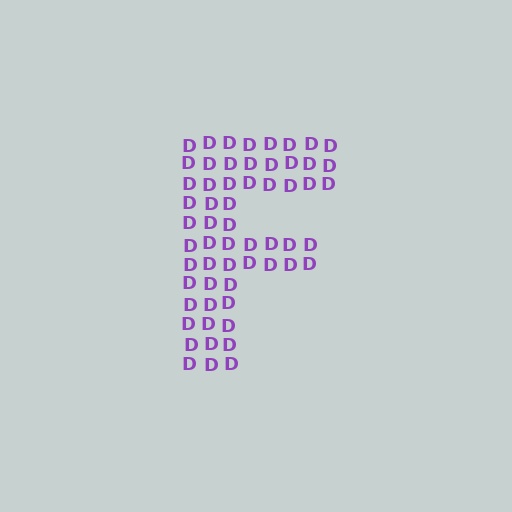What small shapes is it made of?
It is made of small letter D's.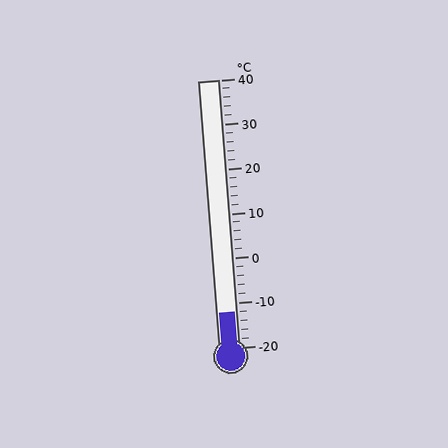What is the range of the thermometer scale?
The thermometer scale ranges from -20°C to 40°C.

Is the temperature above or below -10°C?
The temperature is below -10°C.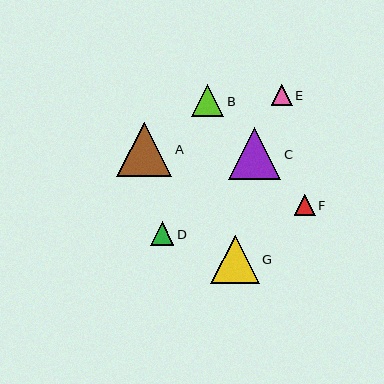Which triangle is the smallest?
Triangle E is the smallest with a size of approximately 20 pixels.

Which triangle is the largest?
Triangle A is the largest with a size of approximately 55 pixels.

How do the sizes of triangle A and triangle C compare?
Triangle A and triangle C are approximately the same size.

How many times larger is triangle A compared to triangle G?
Triangle A is approximately 1.1 times the size of triangle G.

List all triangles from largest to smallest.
From largest to smallest: A, C, G, B, D, F, E.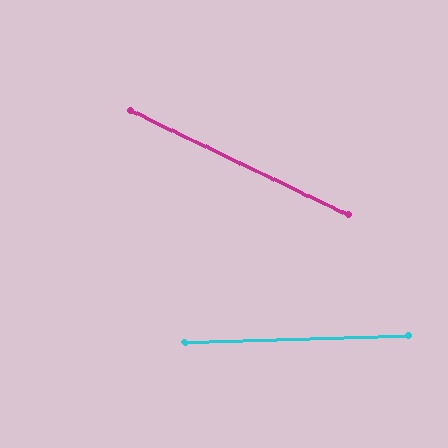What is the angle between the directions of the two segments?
Approximately 28 degrees.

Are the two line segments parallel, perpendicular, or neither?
Neither parallel nor perpendicular — they differ by about 28°.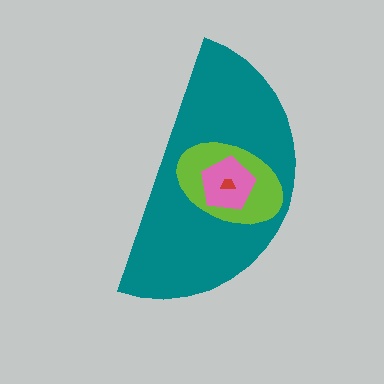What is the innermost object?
The red trapezoid.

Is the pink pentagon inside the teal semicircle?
Yes.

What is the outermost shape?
The teal semicircle.